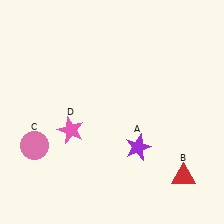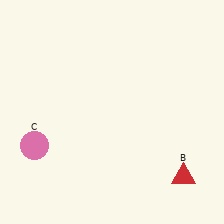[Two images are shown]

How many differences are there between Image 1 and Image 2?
There are 2 differences between the two images.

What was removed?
The pink star (D), the purple star (A) were removed in Image 2.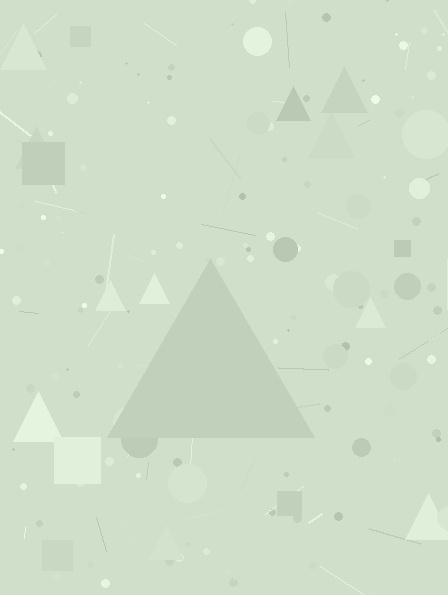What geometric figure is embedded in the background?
A triangle is embedded in the background.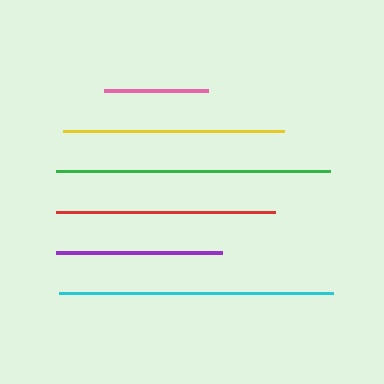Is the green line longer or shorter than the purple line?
The green line is longer than the purple line.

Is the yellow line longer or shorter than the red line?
The yellow line is longer than the red line.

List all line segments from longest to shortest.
From longest to shortest: cyan, green, yellow, red, purple, pink.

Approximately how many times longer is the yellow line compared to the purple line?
The yellow line is approximately 1.3 times the length of the purple line.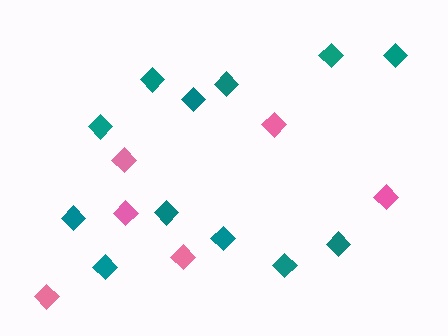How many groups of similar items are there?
There are 2 groups: one group of teal diamonds (12) and one group of pink diamonds (6).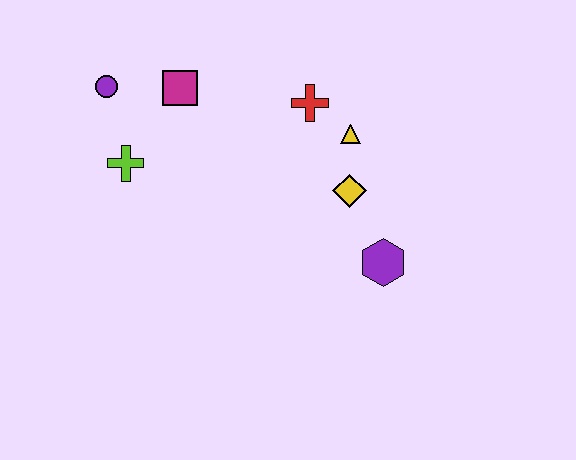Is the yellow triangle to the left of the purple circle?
No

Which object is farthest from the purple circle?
The purple hexagon is farthest from the purple circle.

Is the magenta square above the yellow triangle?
Yes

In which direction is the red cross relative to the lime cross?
The red cross is to the right of the lime cross.